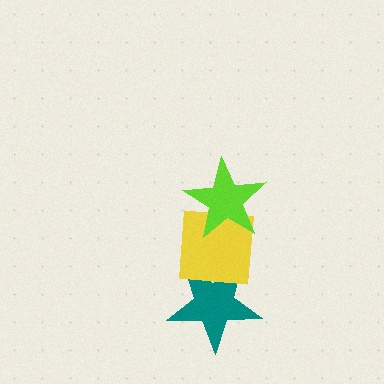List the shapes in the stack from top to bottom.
From top to bottom: the lime star, the yellow square, the teal star.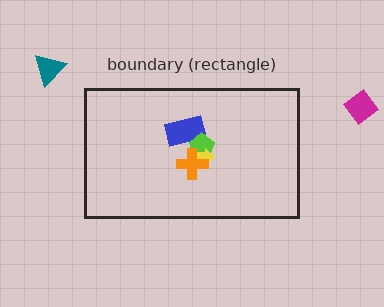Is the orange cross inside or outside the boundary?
Inside.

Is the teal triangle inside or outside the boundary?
Outside.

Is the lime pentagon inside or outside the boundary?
Inside.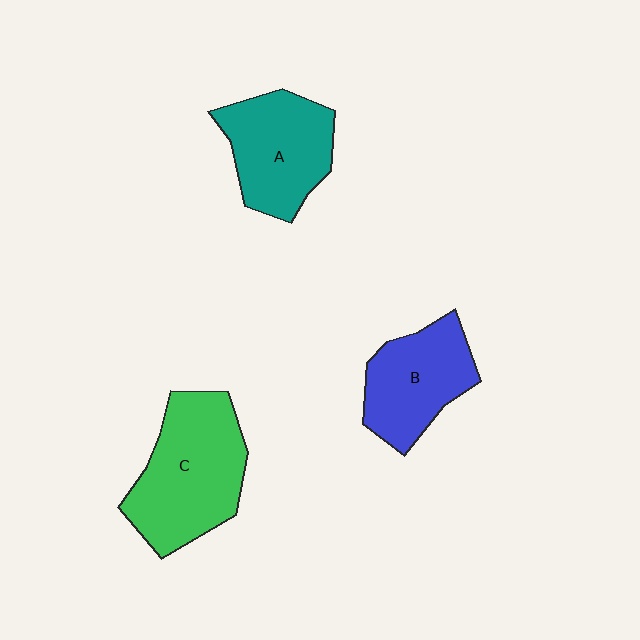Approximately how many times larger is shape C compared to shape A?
Approximately 1.3 times.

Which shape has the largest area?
Shape C (green).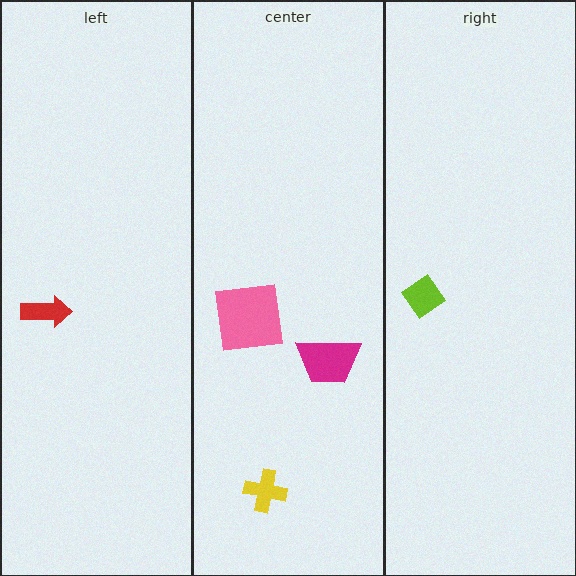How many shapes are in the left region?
1.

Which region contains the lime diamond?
The right region.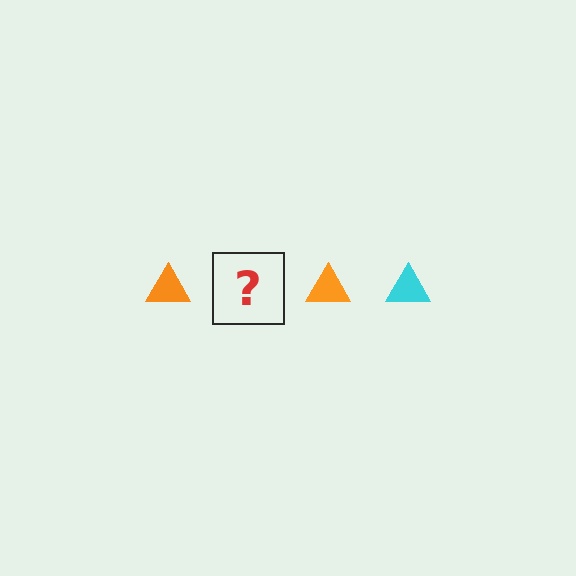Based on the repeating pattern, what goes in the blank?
The blank should be a cyan triangle.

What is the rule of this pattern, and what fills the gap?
The rule is that the pattern cycles through orange, cyan triangles. The gap should be filled with a cyan triangle.